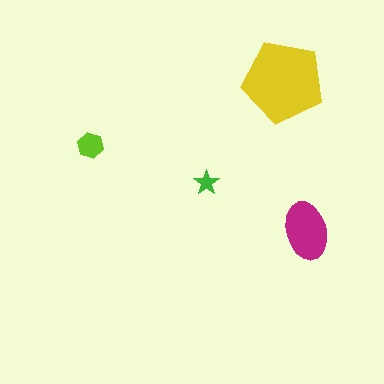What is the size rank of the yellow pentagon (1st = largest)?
1st.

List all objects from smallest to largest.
The green star, the lime hexagon, the magenta ellipse, the yellow pentagon.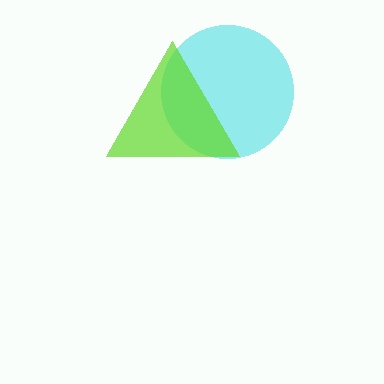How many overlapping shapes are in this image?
There are 2 overlapping shapes in the image.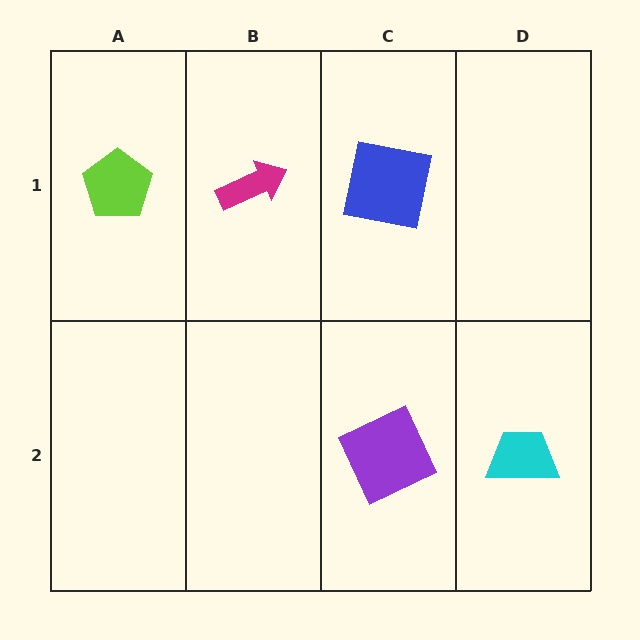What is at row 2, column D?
A cyan trapezoid.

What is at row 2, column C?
A purple square.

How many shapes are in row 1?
3 shapes.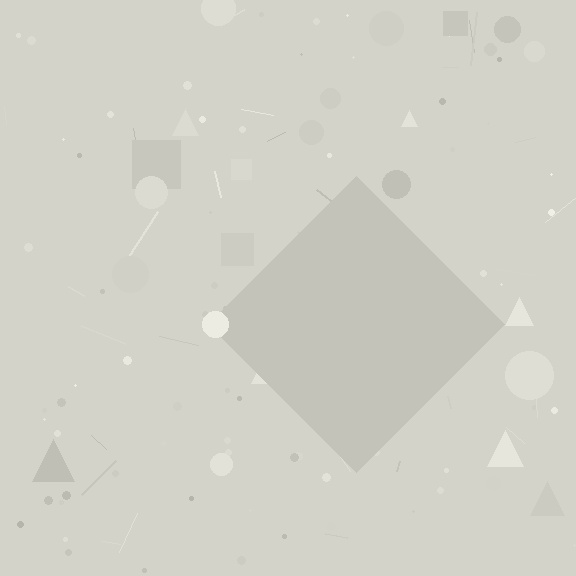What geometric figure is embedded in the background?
A diamond is embedded in the background.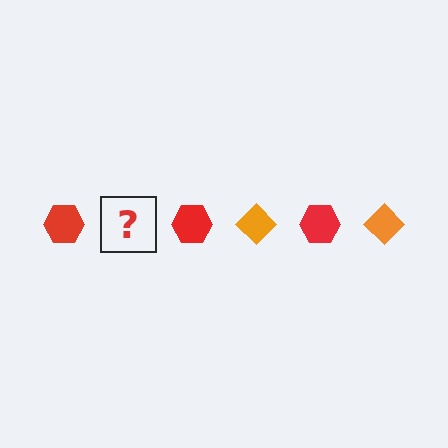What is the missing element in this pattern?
The missing element is an orange diamond.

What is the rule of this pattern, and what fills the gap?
The rule is that the pattern alternates between red hexagon and orange diamond. The gap should be filled with an orange diamond.